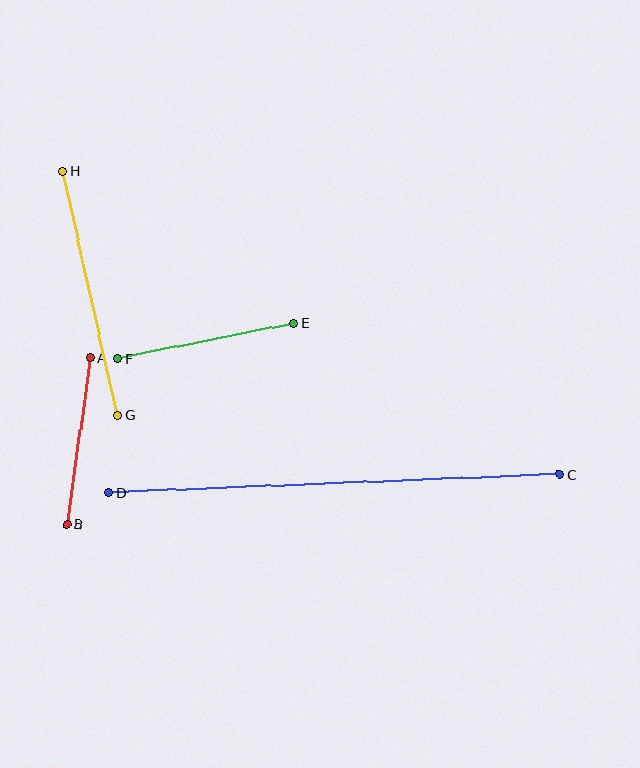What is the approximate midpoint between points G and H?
The midpoint is at approximately (90, 293) pixels.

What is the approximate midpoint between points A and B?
The midpoint is at approximately (79, 441) pixels.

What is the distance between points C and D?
The distance is approximately 452 pixels.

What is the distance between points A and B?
The distance is approximately 169 pixels.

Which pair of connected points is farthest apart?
Points C and D are farthest apart.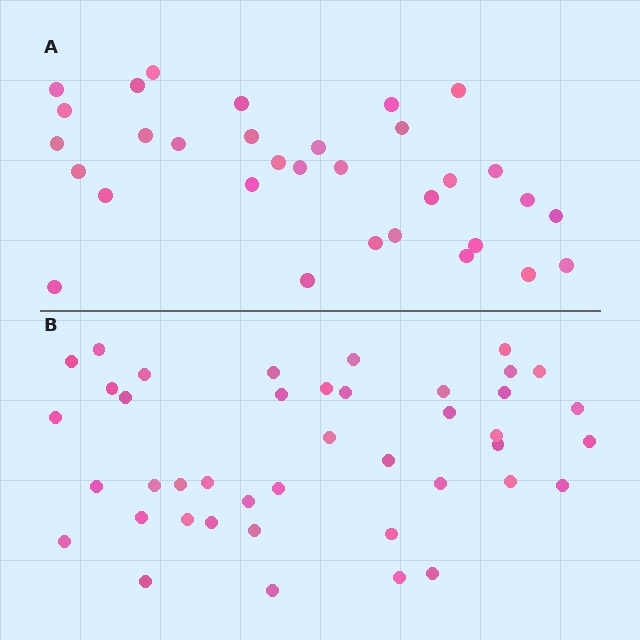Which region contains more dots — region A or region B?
Region B (the bottom region) has more dots.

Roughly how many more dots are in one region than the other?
Region B has roughly 10 or so more dots than region A.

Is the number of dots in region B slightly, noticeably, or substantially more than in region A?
Region B has noticeably more, but not dramatically so. The ratio is roughly 1.3 to 1.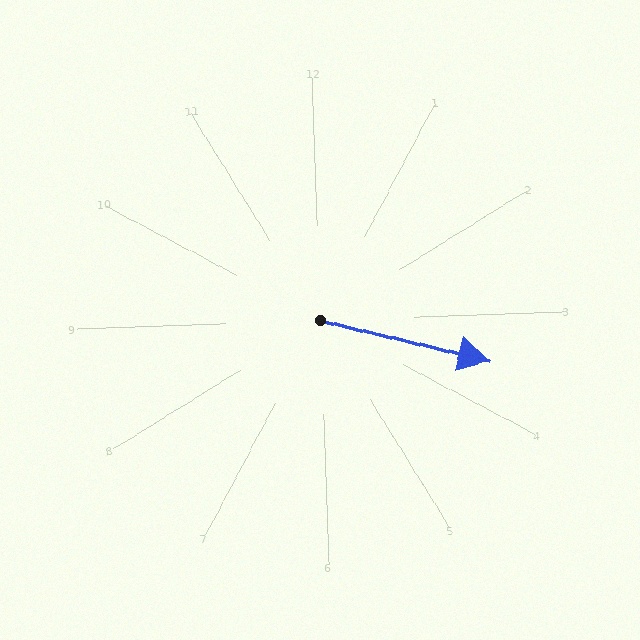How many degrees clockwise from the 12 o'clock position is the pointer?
Approximately 106 degrees.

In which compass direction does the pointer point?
East.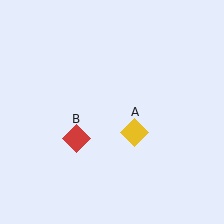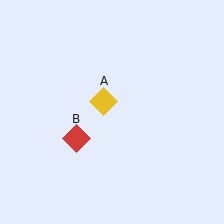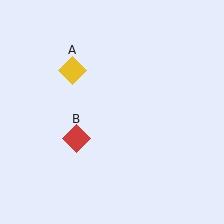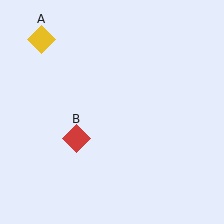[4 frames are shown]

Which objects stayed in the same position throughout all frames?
Red diamond (object B) remained stationary.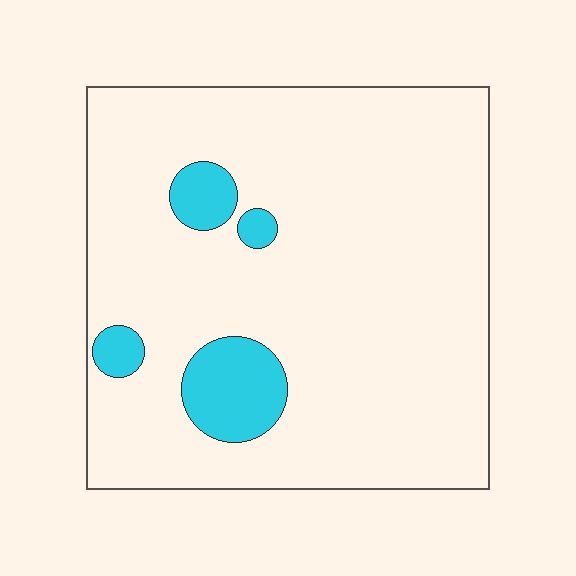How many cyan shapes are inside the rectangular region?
4.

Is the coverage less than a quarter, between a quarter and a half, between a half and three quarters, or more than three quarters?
Less than a quarter.